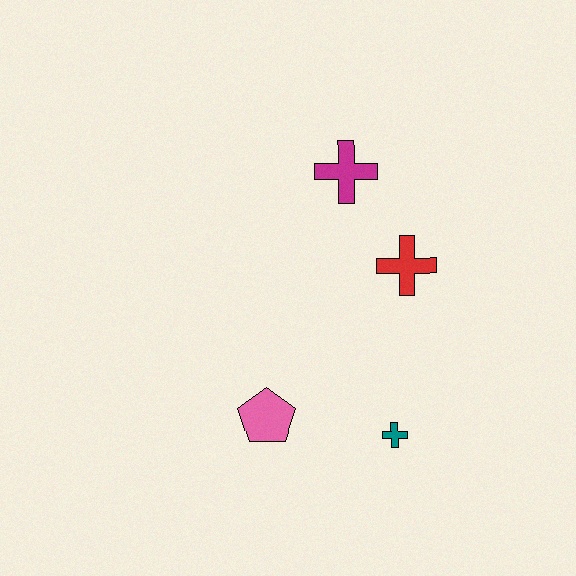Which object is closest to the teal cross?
The pink pentagon is closest to the teal cross.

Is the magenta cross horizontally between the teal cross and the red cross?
No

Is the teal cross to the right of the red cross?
No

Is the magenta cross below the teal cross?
No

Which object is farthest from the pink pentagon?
The magenta cross is farthest from the pink pentagon.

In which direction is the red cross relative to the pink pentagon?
The red cross is above the pink pentagon.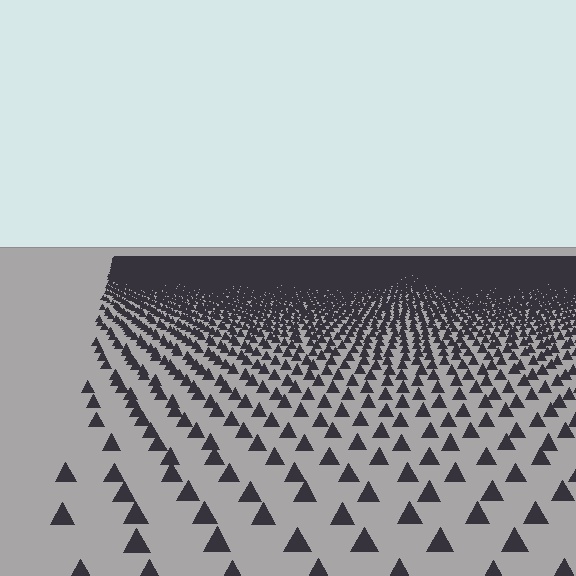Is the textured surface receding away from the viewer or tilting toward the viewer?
The surface is receding away from the viewer. Texture elements get smaller and denser toward the top.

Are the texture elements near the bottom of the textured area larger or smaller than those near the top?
Larger. Near the bottom, elements are closer to the viewer and appear at a bigger on-screen size.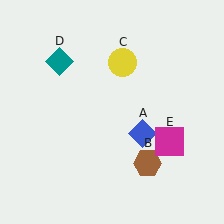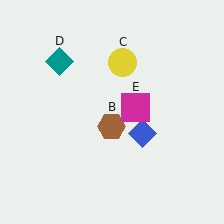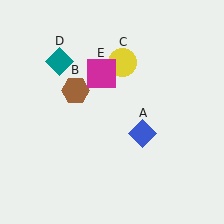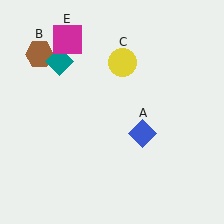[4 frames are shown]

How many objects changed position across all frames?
2 objects changed position: brown hexagon (object B), magenta square (object E).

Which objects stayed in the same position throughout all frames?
Blue diamond (object A) and yellow circle (object C) and teal diamond (object D) remained stationary.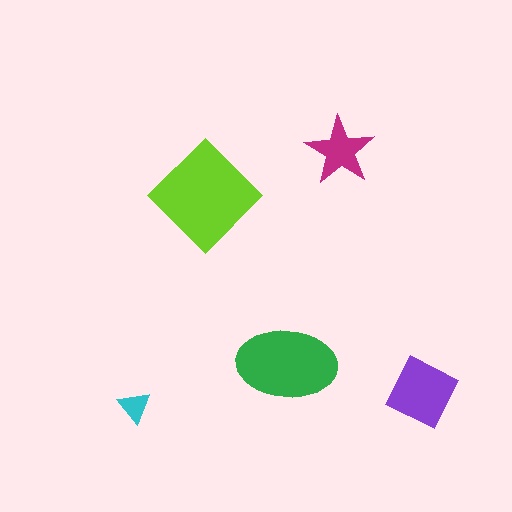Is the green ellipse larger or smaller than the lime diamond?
Smaller.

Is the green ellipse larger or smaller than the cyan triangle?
Larger.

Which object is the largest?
The lime diamond.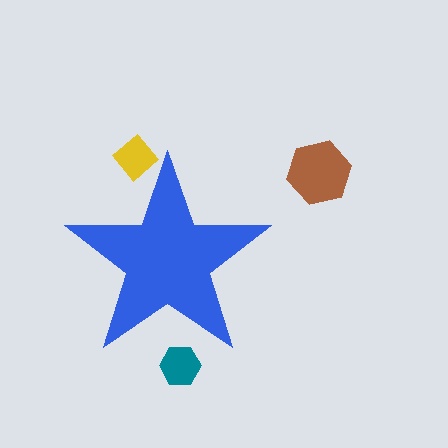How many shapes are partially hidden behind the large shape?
2 shapes are partially hidden.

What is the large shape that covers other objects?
A blue star.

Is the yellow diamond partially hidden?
Yes, the yellow diamond is partially hidden behind the blue star.